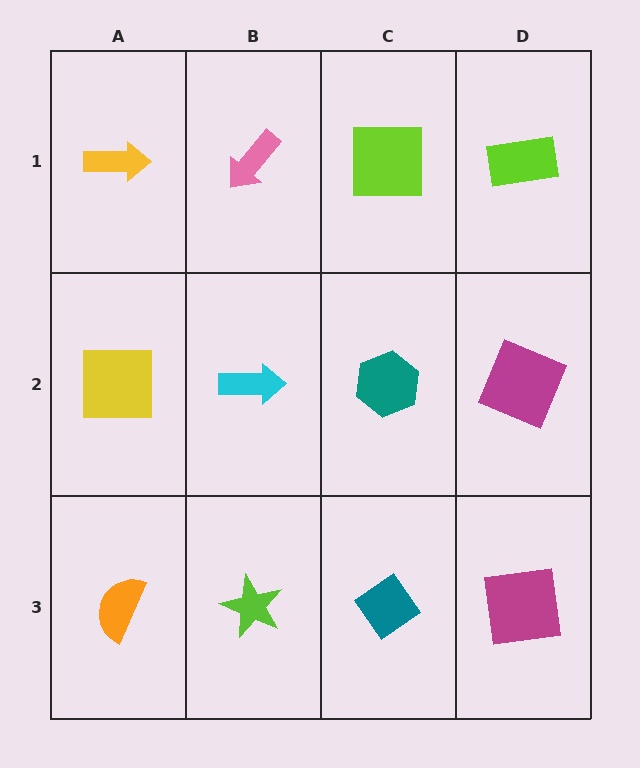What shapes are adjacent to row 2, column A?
A yellow arrow (row 1, column A), an orange semicircle (row 3, column A), a cyan arrow (row 2, column B).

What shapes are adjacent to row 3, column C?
A teal hexagon (row 2, column C), a lime star (row 3, column B), a magenta square (row 3, column D).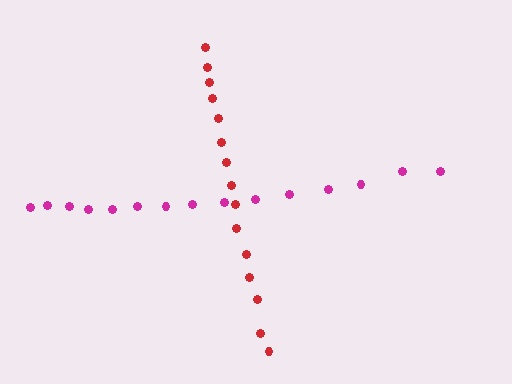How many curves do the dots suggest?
There are 2 distinct paths.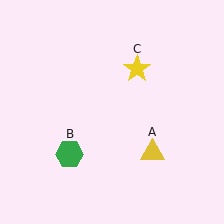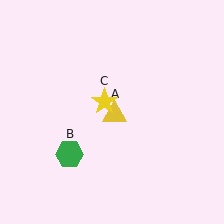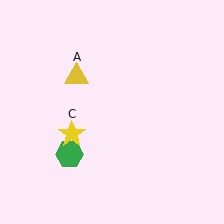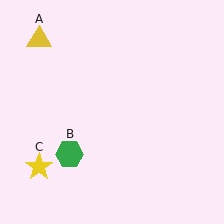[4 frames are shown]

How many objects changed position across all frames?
2 objects changed position: yellow triangle (object A), yellow star (object C).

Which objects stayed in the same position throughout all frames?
Green hexagon (object B) remained stationary.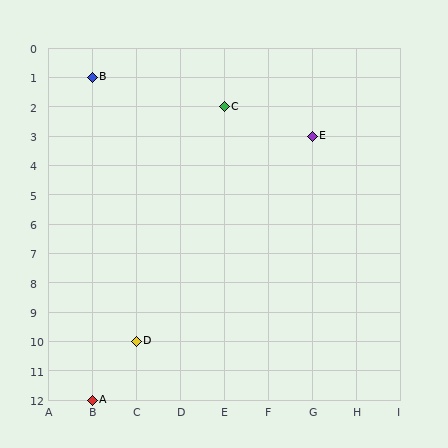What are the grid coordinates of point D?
Point D is at grid coordinates (C, 10).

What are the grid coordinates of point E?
Point E is at grid coordinates (G, 3).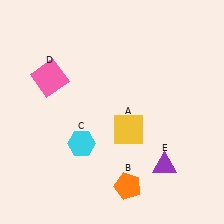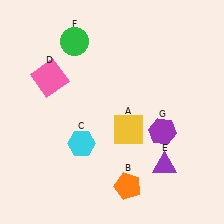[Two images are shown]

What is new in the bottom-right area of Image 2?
A purple hexagon (G) was added in the bottom-right area of Image 2.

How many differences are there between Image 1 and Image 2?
There are 2 differences between the two images.